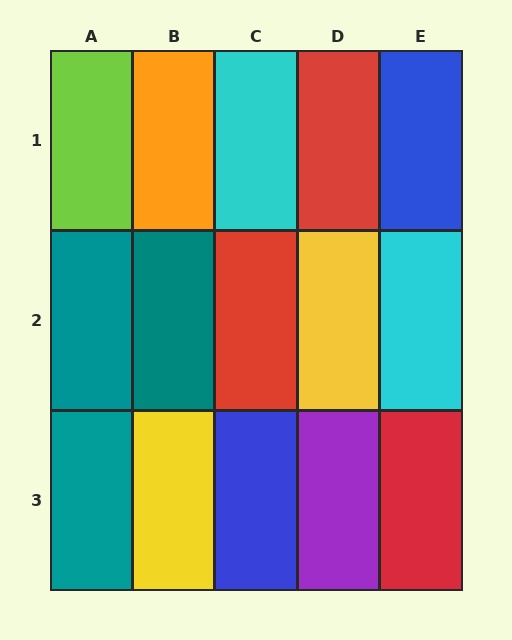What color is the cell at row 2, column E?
Cyan.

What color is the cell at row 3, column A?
Teal.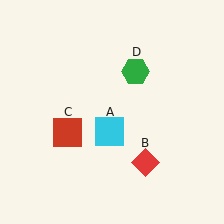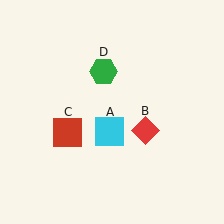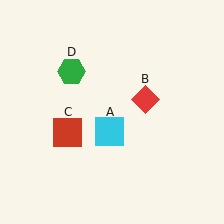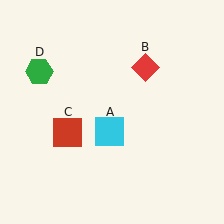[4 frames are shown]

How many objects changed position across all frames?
2 objects changed position: red diamond (object B), green hexagon (object D).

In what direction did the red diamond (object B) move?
The red diamond (object B) moved up.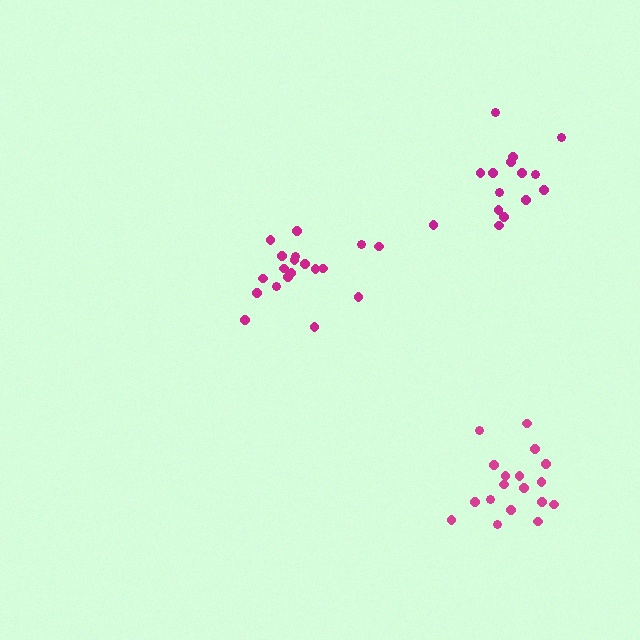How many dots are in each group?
Group 1: 15 dots, Group 2: 19 dots, Group 3: 18 dots (52 total).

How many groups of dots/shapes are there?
There are 3 groups.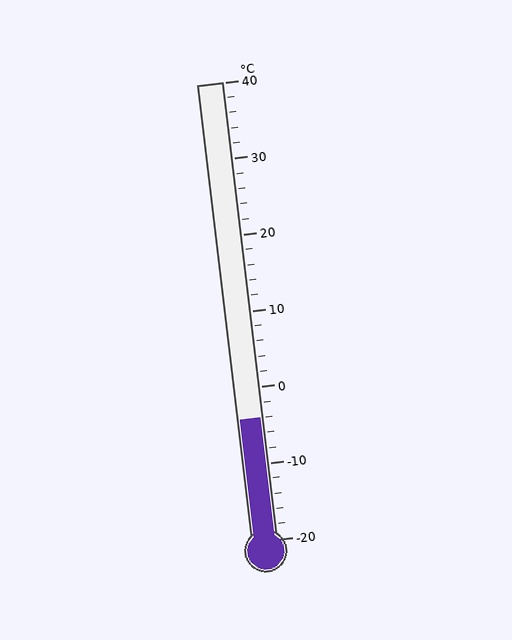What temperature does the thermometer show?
The thermometer shows approximately -4°C.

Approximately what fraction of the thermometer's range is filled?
The thermometer is filled to approximately 25% of its range.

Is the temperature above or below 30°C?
The temperature is below 30°C.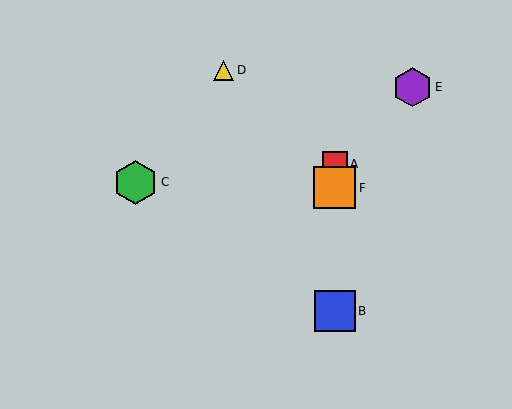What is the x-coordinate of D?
Object D is at x≈223.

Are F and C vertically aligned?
No, F is at x≈335 and C is at x≈136.